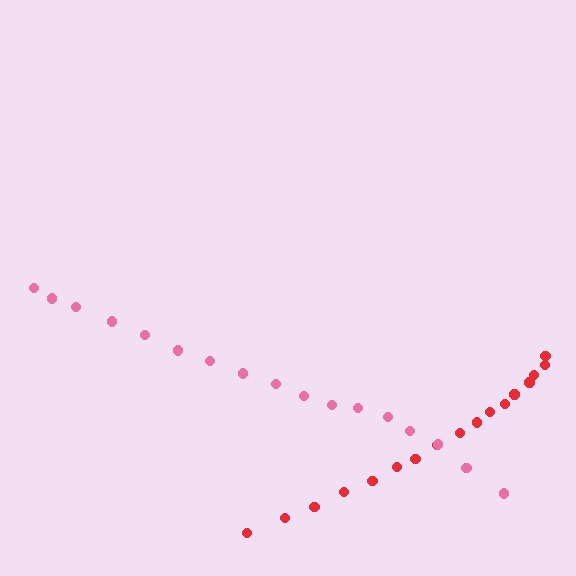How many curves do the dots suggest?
There are 2 distinct paths.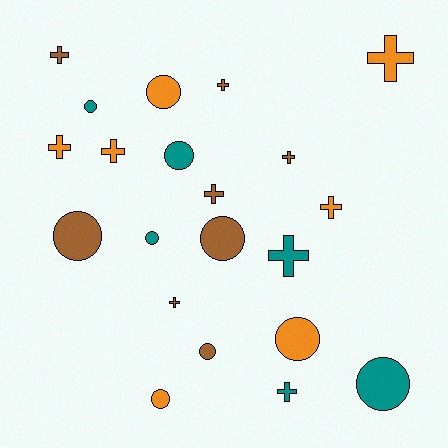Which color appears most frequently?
Brown, with 8 objects.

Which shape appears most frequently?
Cross, with 11 objects.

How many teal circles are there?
There are 4 teal circles.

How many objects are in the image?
There are 21 objects.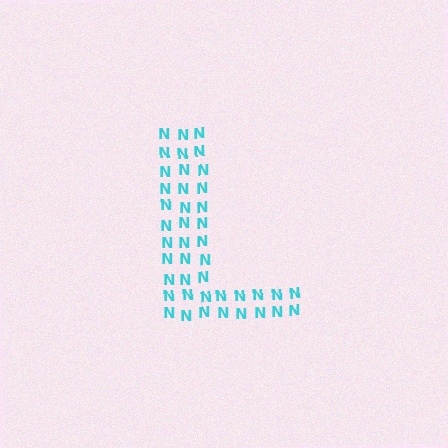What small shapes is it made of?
It is made of small letter N's.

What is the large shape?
The large shape is the letter L.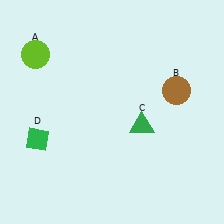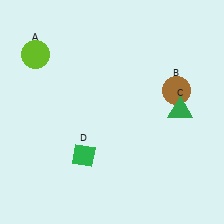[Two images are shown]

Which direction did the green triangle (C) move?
The green triangle (C) moved right.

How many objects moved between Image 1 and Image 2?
2 objects moved between the two images.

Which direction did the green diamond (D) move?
The green diamond (D) moved right.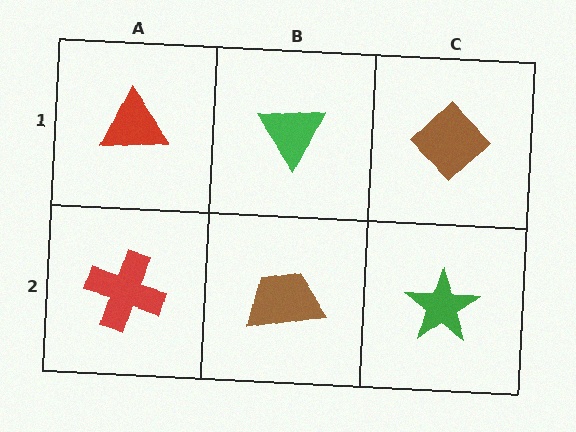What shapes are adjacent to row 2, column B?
A green triangle (row 1, column B), a red cross (row 2, column A), a green star (row 2, column C).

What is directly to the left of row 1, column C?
A green triangle.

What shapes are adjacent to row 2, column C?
A brown diamond (row 1, column C), a brown trapezoid (row 2, column B).